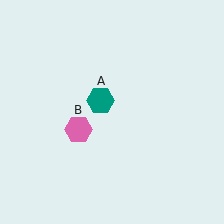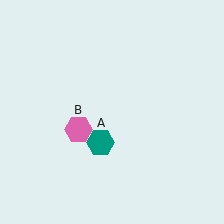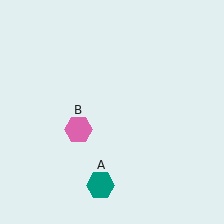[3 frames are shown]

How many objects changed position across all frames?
1 object changed position: teal hexagon (object A).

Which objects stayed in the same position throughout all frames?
Pink hexagon (object B) remained stationary.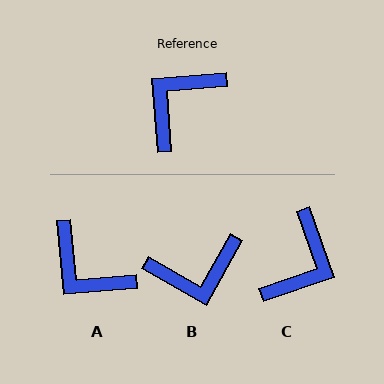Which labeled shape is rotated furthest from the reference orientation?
C, about 166 degrees away.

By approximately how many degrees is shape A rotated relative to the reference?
Approximately 90 degrees counter-clockwise.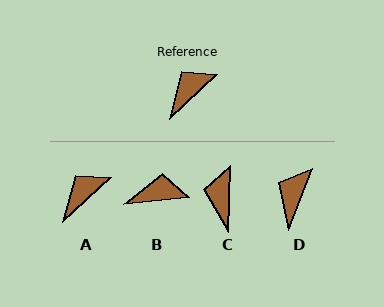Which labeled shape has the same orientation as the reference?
A.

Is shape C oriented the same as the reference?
No, it is off by about 45 degrees.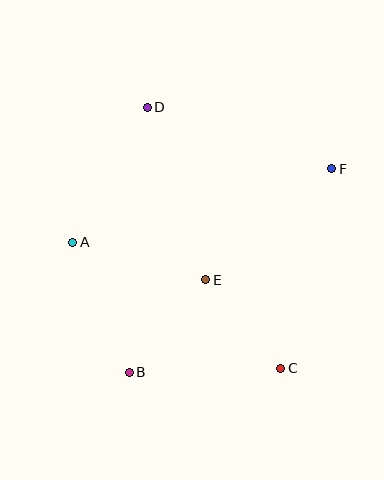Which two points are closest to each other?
Points C and E are closest to each other.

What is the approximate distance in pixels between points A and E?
The distance between A and E is approximately 138 pixels.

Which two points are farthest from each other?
Points C and D are farthest from each other.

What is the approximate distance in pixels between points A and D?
The distance between A and D is approximately 154 pixels.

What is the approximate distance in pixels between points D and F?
The distance between D and F is approximately 194 pixels.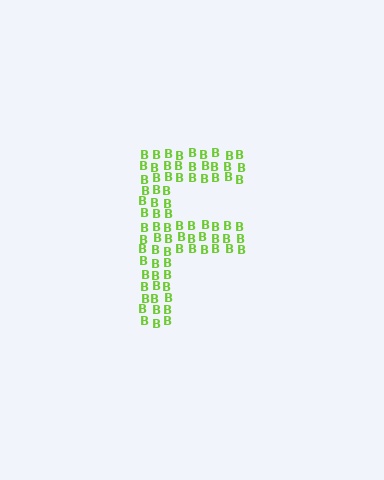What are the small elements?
The small elements are letter B's.